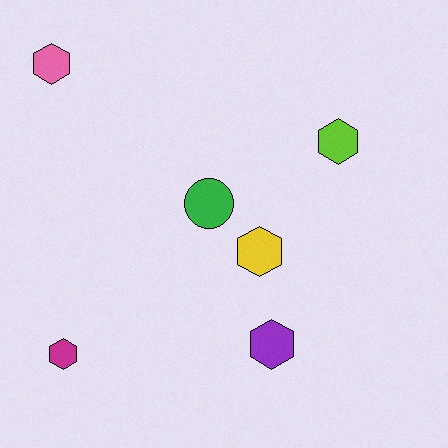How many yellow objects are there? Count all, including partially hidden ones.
There is 1 yellow object.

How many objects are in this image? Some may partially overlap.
There are 6 objects.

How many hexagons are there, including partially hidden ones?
There are 5 hexagons.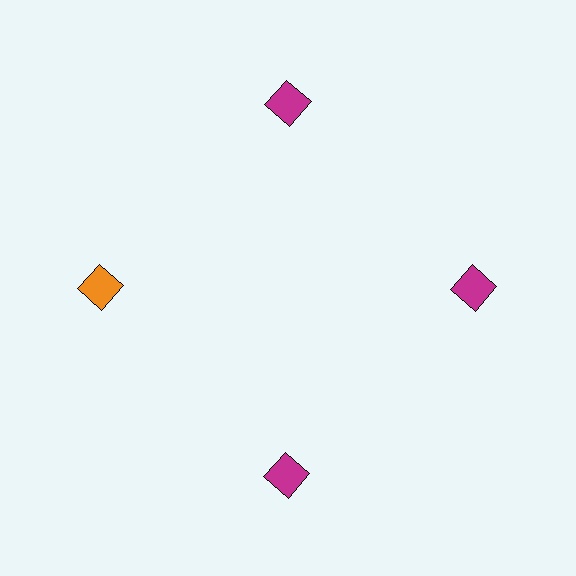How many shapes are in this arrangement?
There are 4 shapes arranged in a ring pattern.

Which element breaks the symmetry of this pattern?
The orange diamond at roughly the 9 o'clock position breaks the symmetry. All other shapes are magenta diamonds.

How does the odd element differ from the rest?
It has a different color: orange instead of magenta.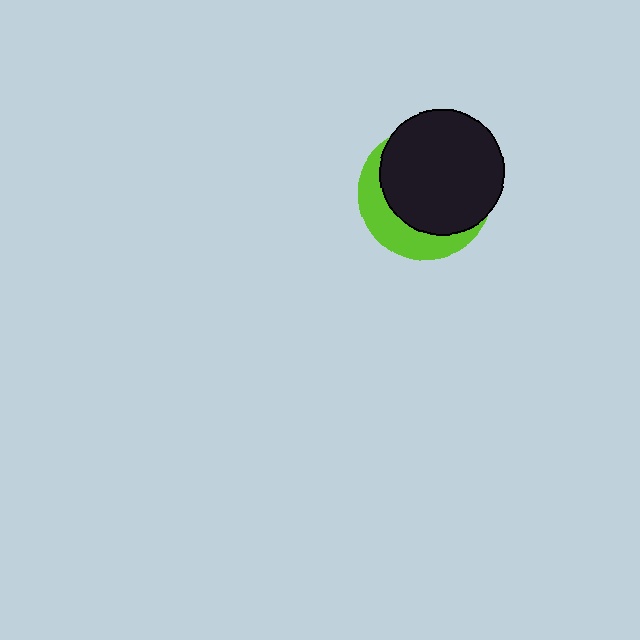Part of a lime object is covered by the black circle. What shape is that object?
It is a circle.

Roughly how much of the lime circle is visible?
A small part of it is visible (roughly 31%).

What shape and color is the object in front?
The object in front is a black circle.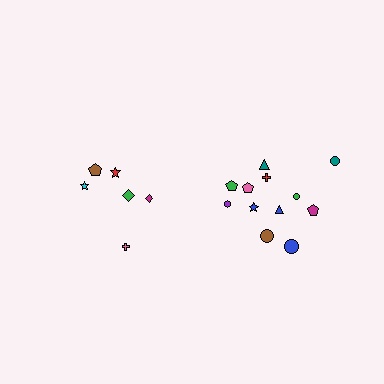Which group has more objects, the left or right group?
The right group.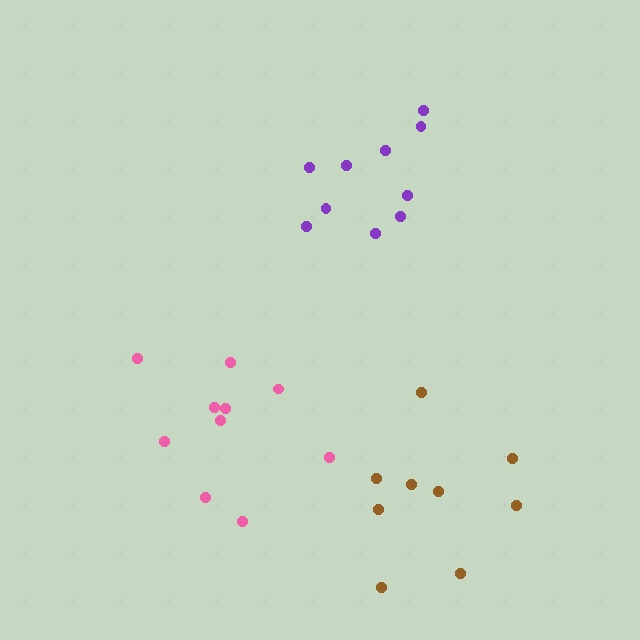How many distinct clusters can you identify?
There are 3 distinct clusters.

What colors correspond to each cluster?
The clusters are colored: brown, pink, purple.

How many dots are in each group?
Group 1: 9 dots, Group 2: 10 dots, Group 3: 10 dots (29 total).